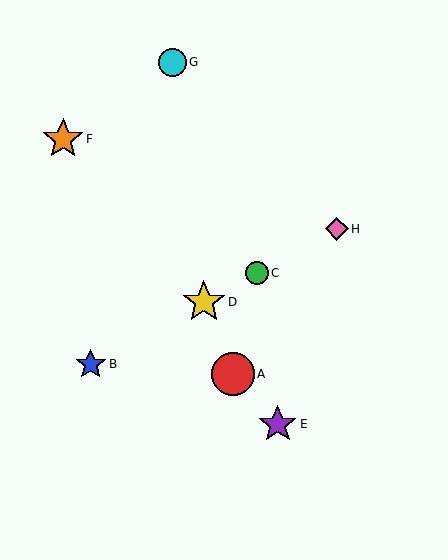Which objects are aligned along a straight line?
Objects B, C, D, H are aligned along a straight line.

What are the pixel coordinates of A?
Object A is at (233, 374).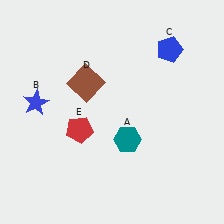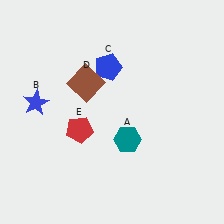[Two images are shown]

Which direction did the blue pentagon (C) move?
The blue pentagon (C) moved left.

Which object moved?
The blue pentagon (C) moved left.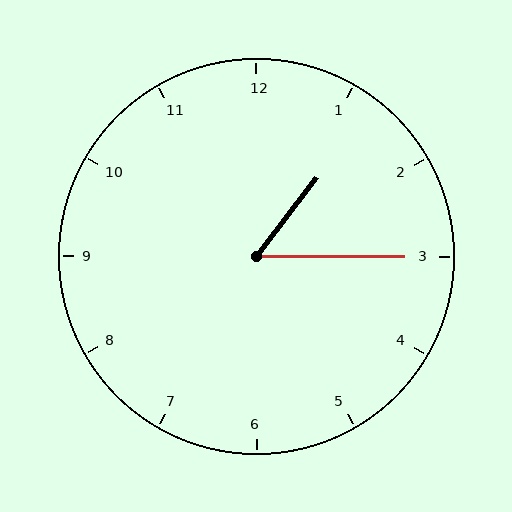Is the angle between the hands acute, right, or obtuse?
It is acute.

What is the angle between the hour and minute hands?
Approximately 52 degrees.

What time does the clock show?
1:15.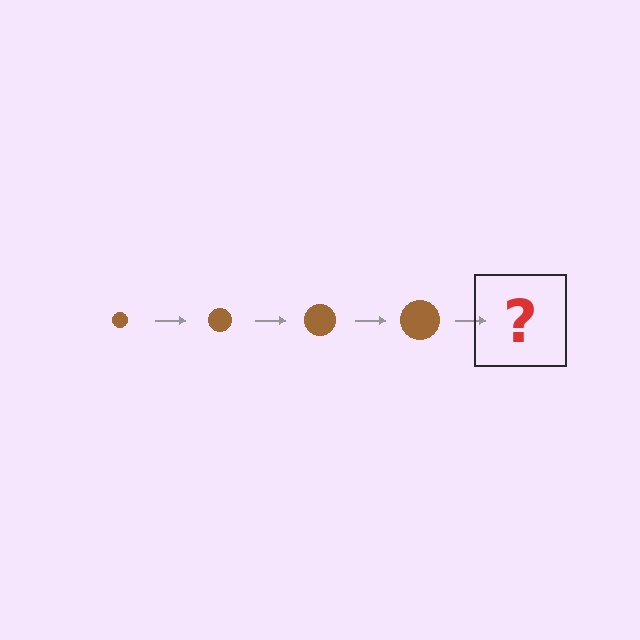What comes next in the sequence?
The next element should be a brown circle, larger than the previous one.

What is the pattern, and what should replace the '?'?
The pattern is that the circle gets progressively larger each step. The '?' should be a brown circle, larger than the previous one.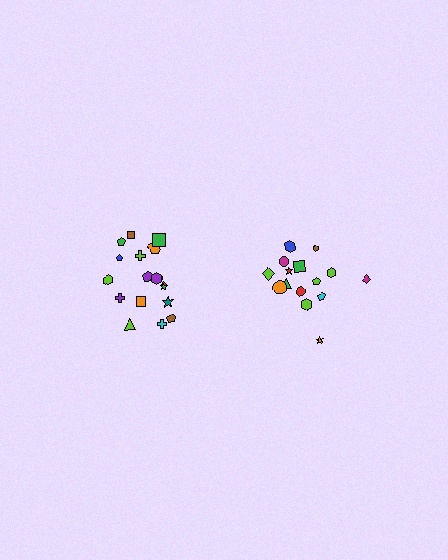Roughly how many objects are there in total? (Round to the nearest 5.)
Roughly 35 objects in total.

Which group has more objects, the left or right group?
The left group.